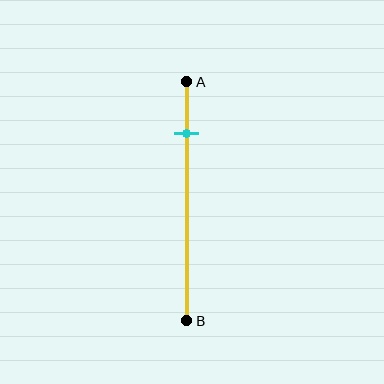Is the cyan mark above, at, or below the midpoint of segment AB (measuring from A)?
The cyan mark is above the midpoint of segment AB.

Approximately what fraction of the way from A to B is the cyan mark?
The cyan mark is approximately 20% of the way from A to B.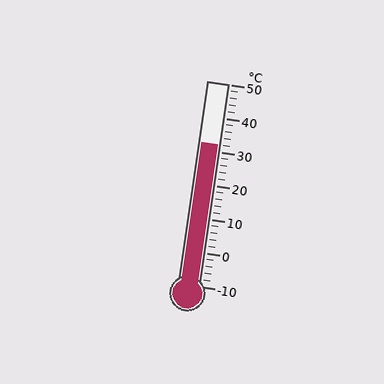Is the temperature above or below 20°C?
The temperature is above 20°C.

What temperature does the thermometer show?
The thermometer shows approximately 32°C.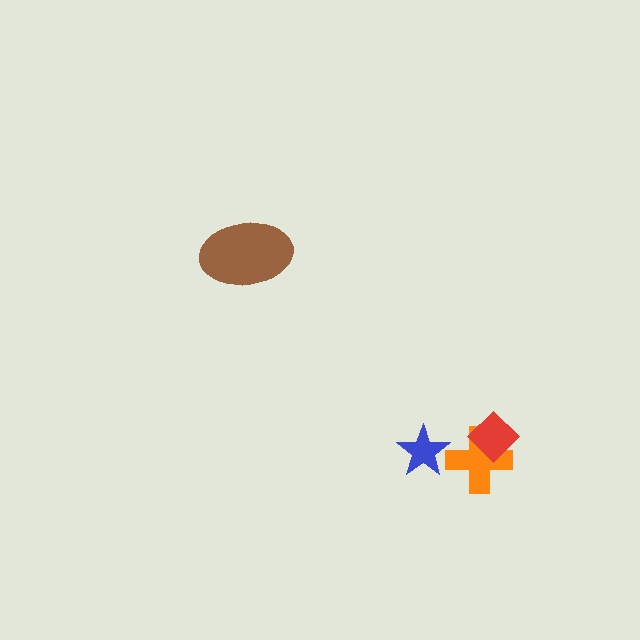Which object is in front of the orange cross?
The red diamond is in front of the orange cross.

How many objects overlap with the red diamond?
1 object overlaps with the red diamond.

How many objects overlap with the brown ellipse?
0 objects overlap with the brown ellipse.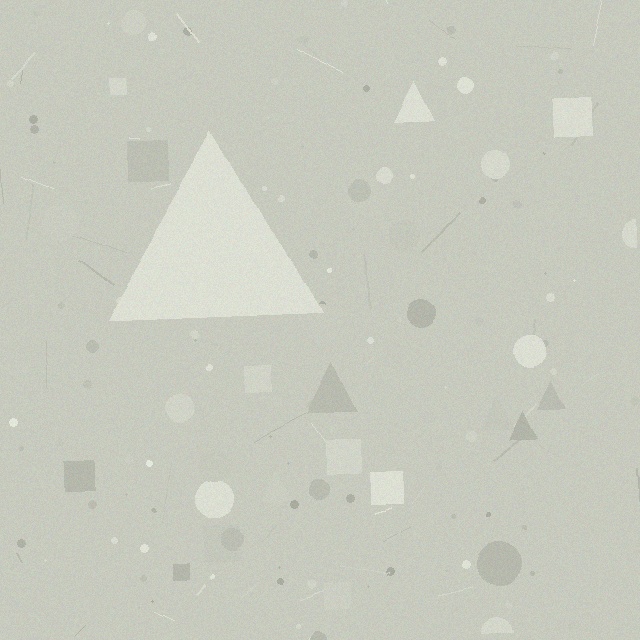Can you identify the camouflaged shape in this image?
The camouflaged shape is a triangle.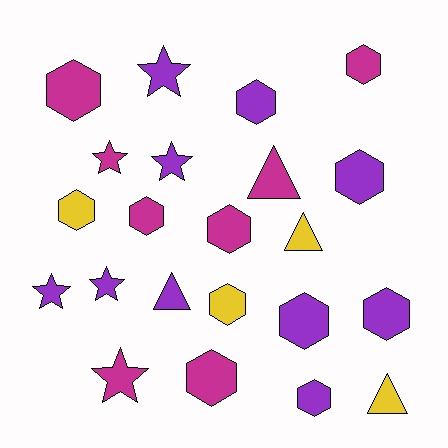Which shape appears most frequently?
Hexagon, with 12 objects.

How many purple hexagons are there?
There are 5 purple hexagons.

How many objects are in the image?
There are 22 objects.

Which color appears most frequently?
Purple, with 10 objects.